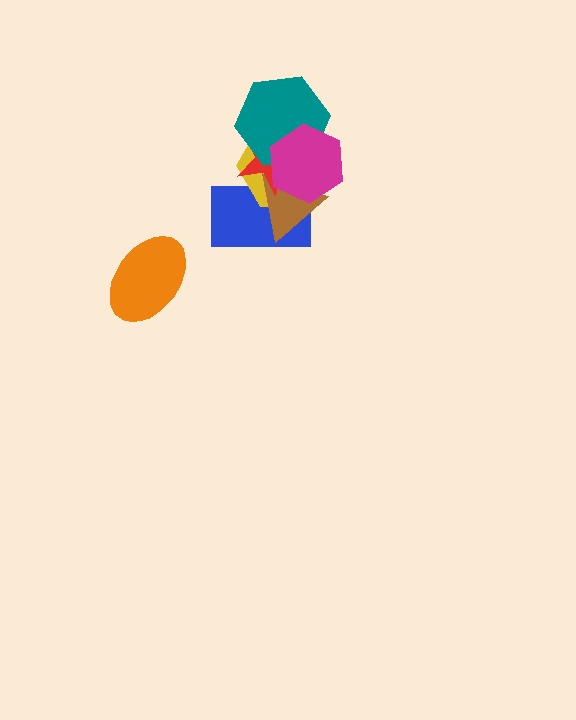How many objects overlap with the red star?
5 objects overlap with the red star.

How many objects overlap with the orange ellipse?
0 objects overlap with the orange ellipse.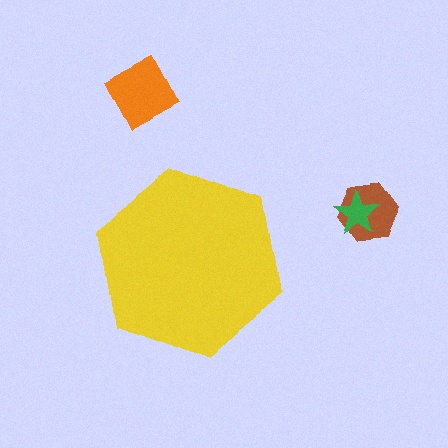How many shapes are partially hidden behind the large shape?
0 shapes are partially hidden.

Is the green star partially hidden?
No, the green star is fully visible.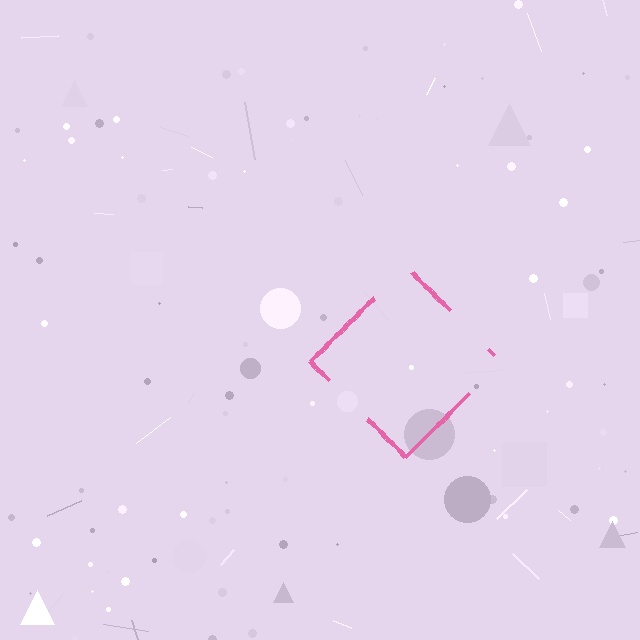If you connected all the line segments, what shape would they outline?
They would outline a diamond.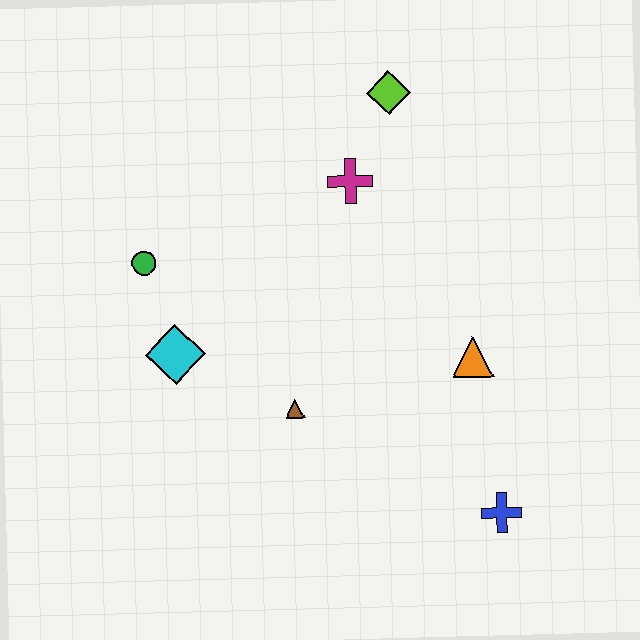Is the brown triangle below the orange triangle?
Yes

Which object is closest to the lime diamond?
The magenta cross is closest to the lime diamond.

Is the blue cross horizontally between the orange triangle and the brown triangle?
No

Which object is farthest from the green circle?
The blue cross is farthest from the green circle.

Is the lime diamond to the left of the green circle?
No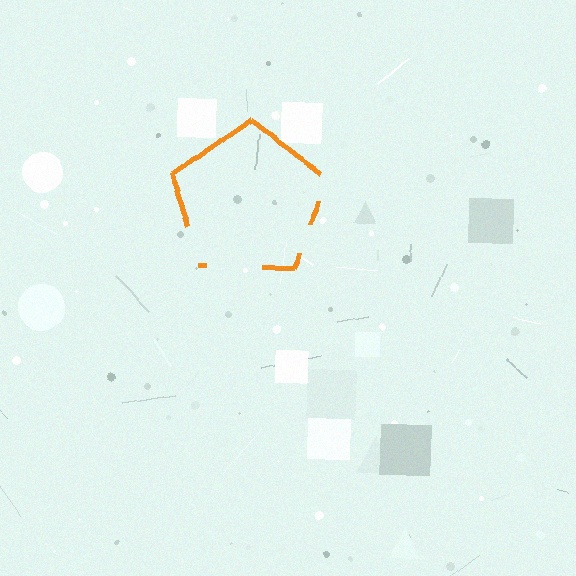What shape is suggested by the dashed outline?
The dashed outline suggests a pentagon.